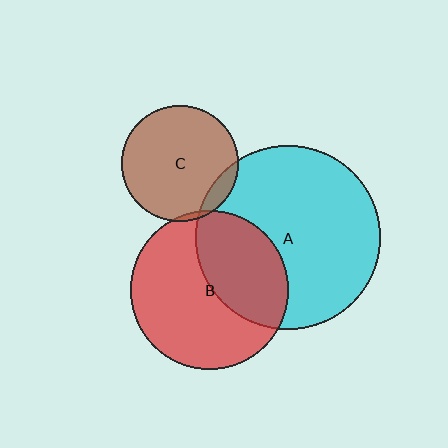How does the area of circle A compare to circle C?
Approximately 2.5 times.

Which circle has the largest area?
Circle A (cyan).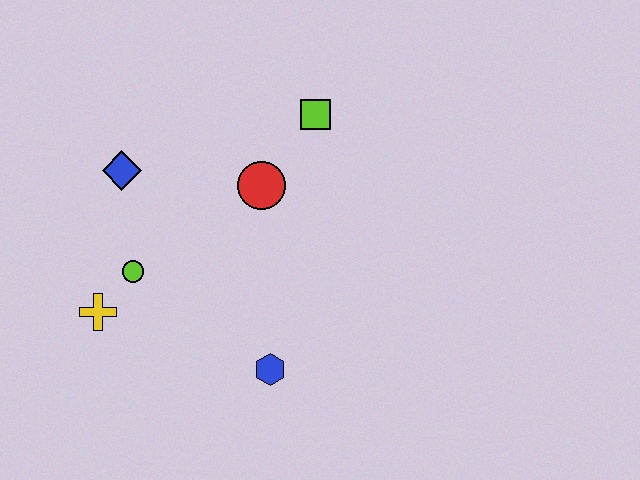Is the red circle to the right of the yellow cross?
Yes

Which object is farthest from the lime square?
The yellow cross is farthest from the lime square.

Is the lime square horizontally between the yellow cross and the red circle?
No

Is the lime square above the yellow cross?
Yes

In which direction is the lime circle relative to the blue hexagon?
The lime circle is to the left of the blue hexagon.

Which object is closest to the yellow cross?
The lime circle is closest to the yellow cross.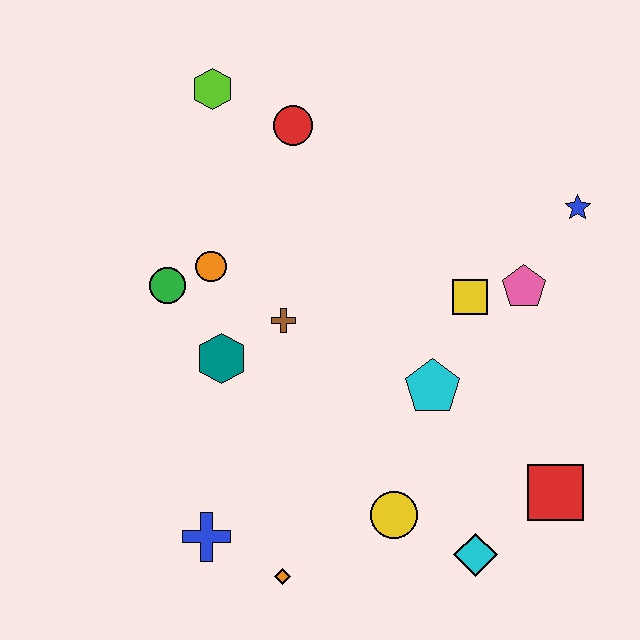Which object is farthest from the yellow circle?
The lime hexagon is farthest from the yellow circle.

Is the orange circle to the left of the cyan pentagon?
Yes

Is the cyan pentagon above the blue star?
No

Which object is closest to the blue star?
The pink pentagon is closest to the blue star.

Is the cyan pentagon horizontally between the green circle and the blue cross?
No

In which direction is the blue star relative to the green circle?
The blue star is to the right of the green circle.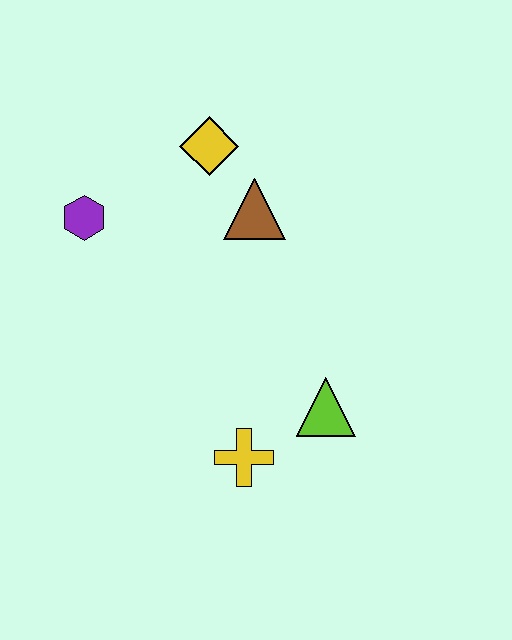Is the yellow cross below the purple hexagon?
Yes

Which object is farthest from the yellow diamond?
The yellow cross is farthest from the yellow diamond.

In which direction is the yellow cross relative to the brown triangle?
The yellow cross is below the brown triangle.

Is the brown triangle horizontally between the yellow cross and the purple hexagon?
No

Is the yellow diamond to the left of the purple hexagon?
No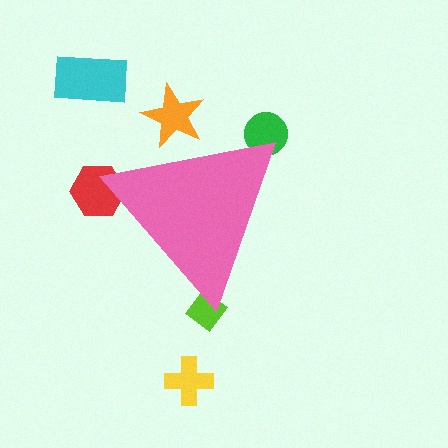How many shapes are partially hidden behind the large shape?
4 shapes are partially hidden.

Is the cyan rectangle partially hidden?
No, the cyan rectangle is fully visible.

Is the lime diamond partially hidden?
Yes, the lime diamond is partially hidden behind the pink triangle.